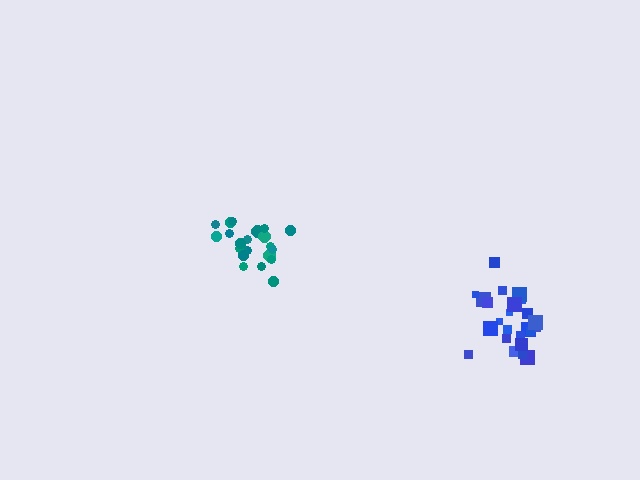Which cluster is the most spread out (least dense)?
Blue.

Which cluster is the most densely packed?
Teal.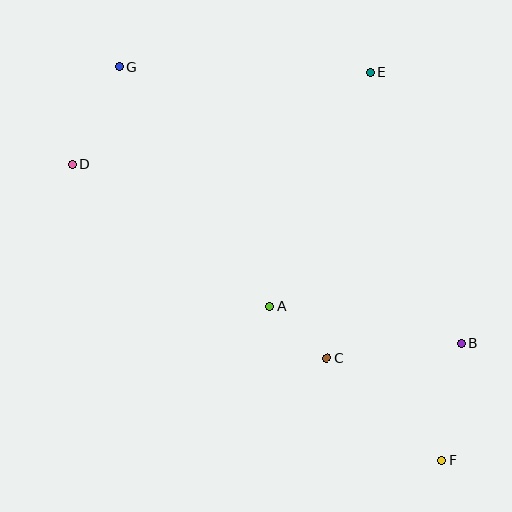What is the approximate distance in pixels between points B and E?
The distance between B and E is approximately 285 pixels.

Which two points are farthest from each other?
Points F and G are farthest from each other.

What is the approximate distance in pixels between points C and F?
The distance between C and F is approximately 154 pixels.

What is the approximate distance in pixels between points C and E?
The distance between C and E is approximately 289 pixels.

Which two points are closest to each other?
Points A and C are closest to each other.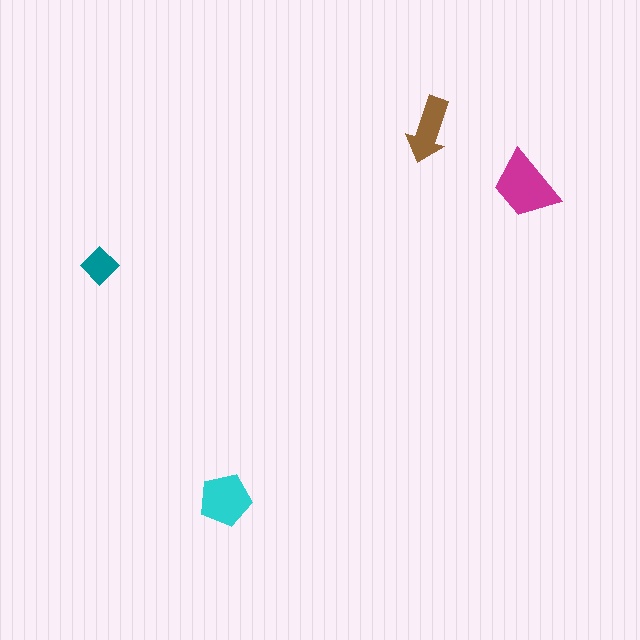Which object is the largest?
The magenta trapezoid.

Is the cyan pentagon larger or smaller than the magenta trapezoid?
Smaller.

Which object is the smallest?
The teal diamond.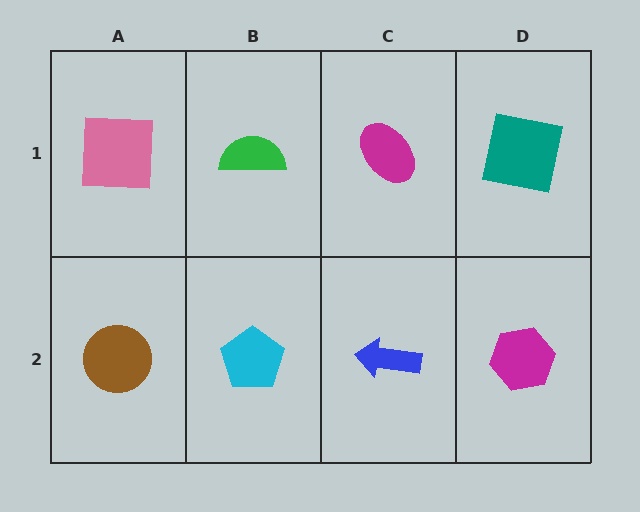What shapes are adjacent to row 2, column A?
A pink square (row 1, column A), a cyan pentagon (row 2, column B).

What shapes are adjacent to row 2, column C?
A magenta ellipse (row 1, column C), a cyan pentagon (row 2, column B), a magenta hexagon (row 2, column D).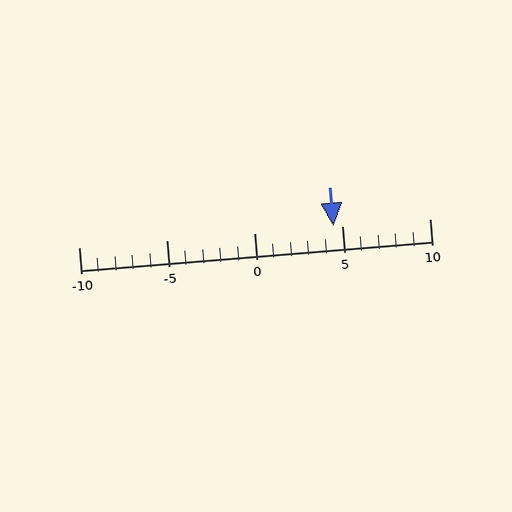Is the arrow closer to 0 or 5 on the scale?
The arrow is closer to 5.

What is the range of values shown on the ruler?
The ruler shows values from -10 to 10.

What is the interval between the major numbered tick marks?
The major tick marks are spaced 5 units apart.